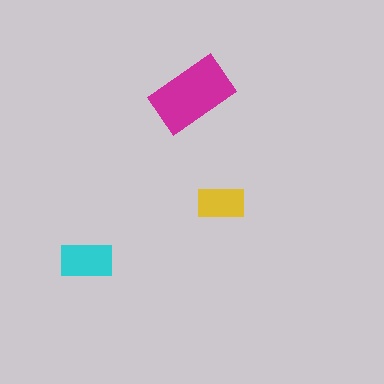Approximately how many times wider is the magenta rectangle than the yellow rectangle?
About 1.5 times wider.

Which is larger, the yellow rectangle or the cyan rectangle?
The cyan one.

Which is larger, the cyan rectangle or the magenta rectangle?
The magenta one.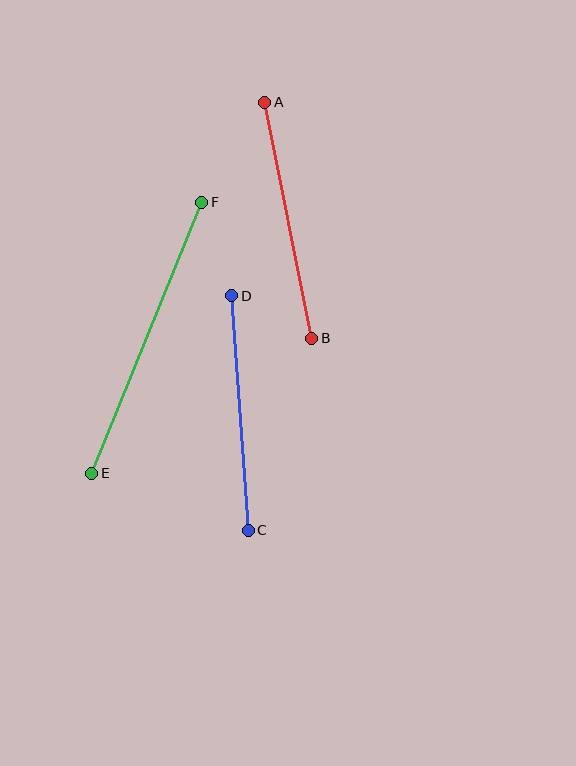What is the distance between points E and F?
The distance is approximately 292 pixels.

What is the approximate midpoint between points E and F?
The midpoint is at approximately (147, 338) pixels.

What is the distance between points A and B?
The distance is approximately 241 pixels.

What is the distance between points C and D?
The distance is approximately 235 pixels.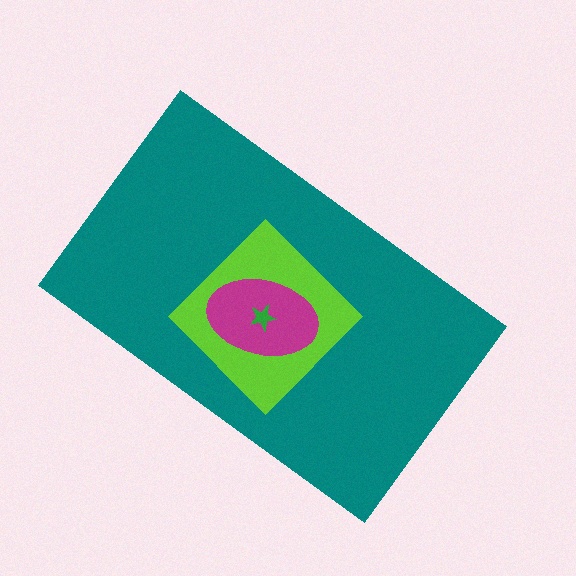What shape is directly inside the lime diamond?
The magenta ellipse.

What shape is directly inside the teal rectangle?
The lime diamond.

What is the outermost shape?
The teal rectangle.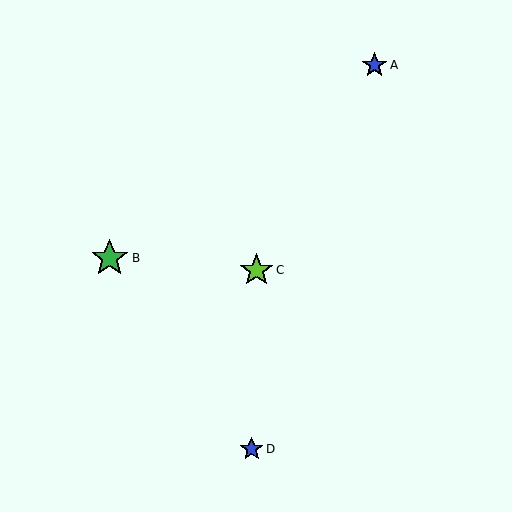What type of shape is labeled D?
Shape D is a blue star.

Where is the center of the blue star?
The center of the blue star is at (252, 449).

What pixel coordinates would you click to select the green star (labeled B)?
Click at (110, 258) to select the green star B.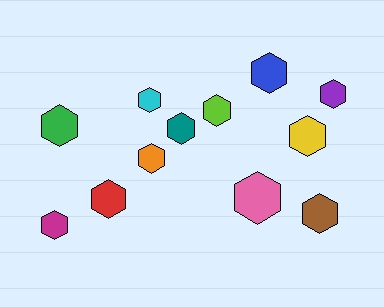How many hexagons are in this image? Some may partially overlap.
There are 12 hexagons.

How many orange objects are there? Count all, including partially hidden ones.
There is 1 orange object.